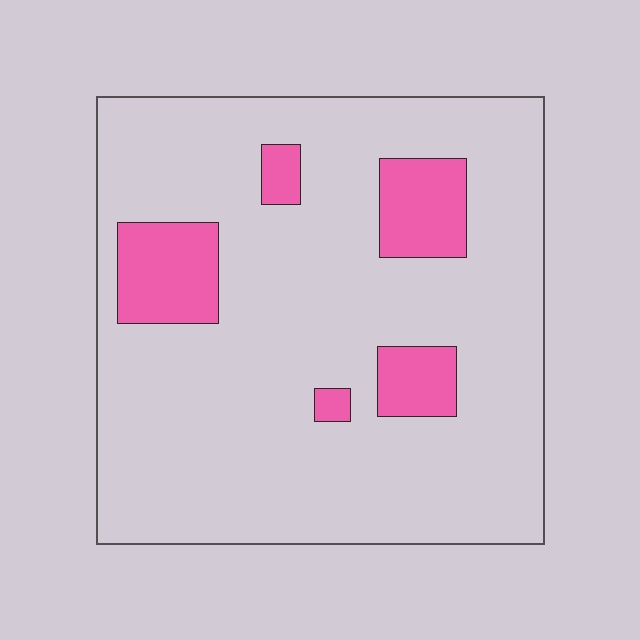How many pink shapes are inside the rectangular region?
5.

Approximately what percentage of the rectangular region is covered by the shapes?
Approximately 15%.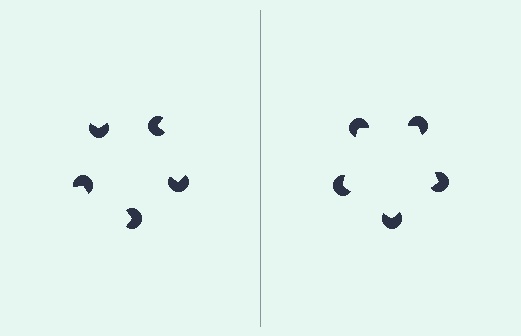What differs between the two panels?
The pac-man discs are positioned identically on both sides; only the wedge orientations differ. On the right they align to a pentagon; on the left they are misaligned.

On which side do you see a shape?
An illusory pentagon appears on the right side. On the left side the wedge cuts are rotated, so no coherent shape forms.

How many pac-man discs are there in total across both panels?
10 — 5 on each side.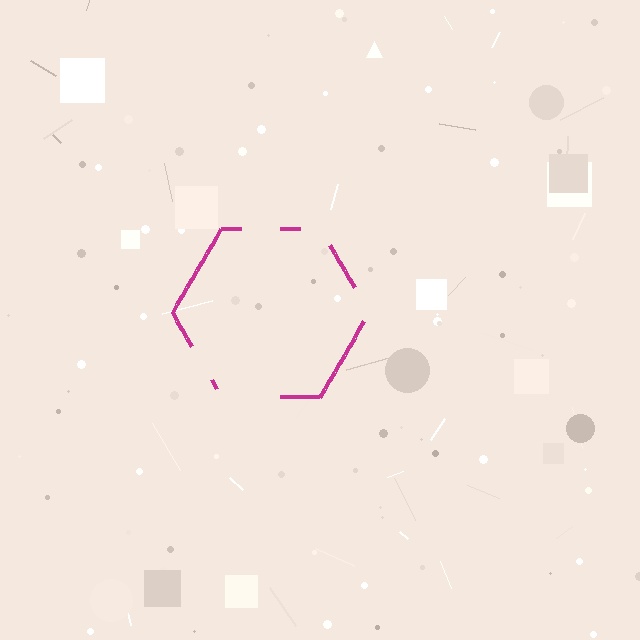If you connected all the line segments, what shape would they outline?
They would outline a hexagon.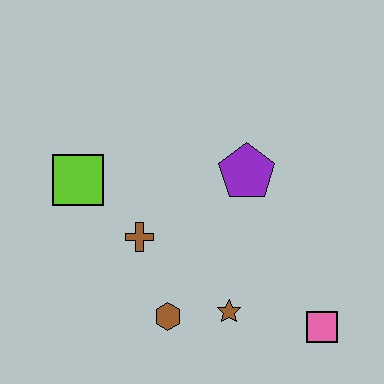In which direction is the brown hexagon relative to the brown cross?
The brown hexagon is below the brown cross.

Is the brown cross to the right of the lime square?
Yes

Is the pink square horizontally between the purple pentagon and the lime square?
No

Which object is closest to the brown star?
The brown hexagon is closest to the brown star.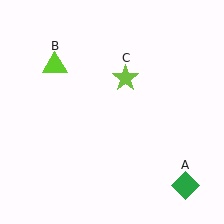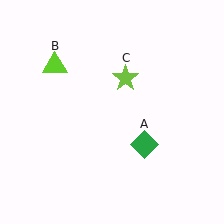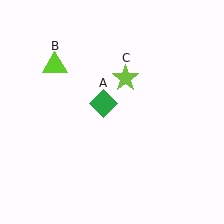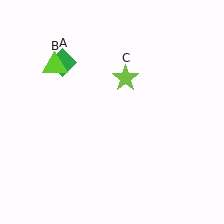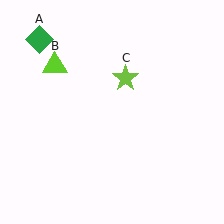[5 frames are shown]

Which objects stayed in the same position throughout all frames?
Lime triangle (object B) and lime star (object C) remained stationary.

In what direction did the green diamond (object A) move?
The green diamond (object A) moved up and to the left.